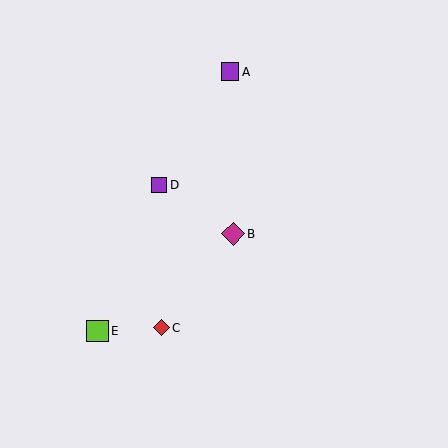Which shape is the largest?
The magenta diamond (labeled B) is the largest.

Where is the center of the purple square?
The center of the purple square is at (159, 185).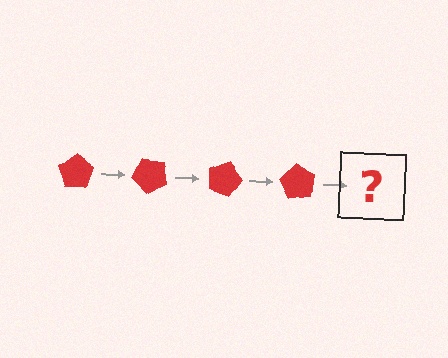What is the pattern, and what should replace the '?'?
The pattern is that the pentagon rotates 45 degrees each step. The '?' should be a red pentagon rotated 180 degrees.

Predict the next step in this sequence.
The next step is a red pentagon rotated 180 degrees.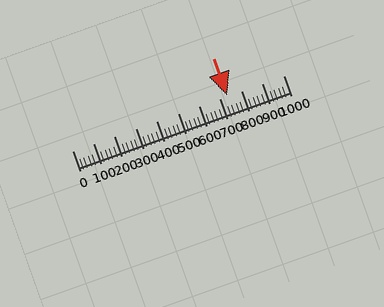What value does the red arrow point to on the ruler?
The red arrow points to approximately 736.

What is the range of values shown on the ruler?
The ruler shows values from 0 to 1000.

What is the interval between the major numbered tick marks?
The major tick marks are spaced 100 units apart.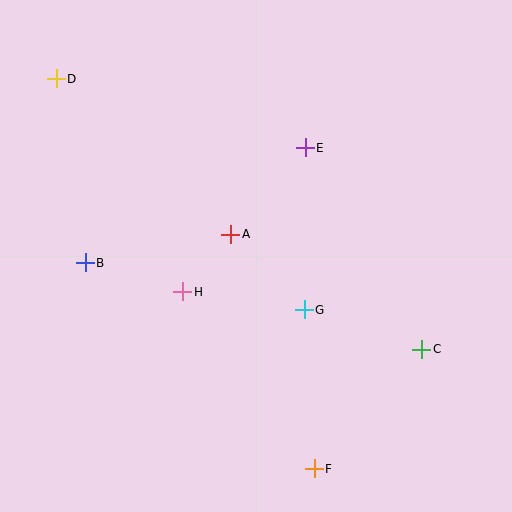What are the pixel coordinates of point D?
Point D is at (56, 79).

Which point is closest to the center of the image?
Point A at (231, 234) is closest to the center.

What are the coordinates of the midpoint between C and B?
The midpoint between C and B is at (254, 306).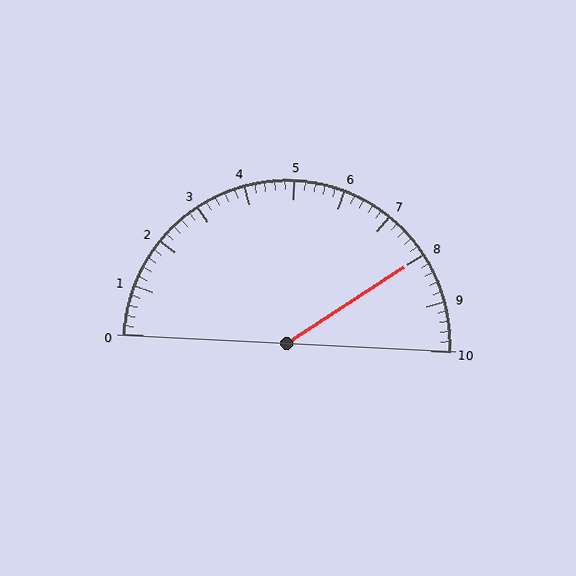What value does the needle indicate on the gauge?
The needle indicates approximately 8.0.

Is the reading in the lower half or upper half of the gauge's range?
The reading is in the upper half of the range (0 to 10).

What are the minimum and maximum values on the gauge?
The gauge ranges from 0 to 10.